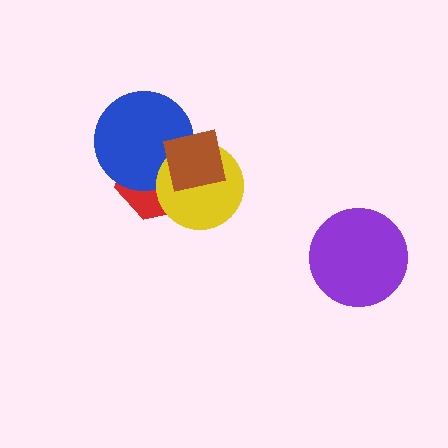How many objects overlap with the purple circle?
0 objects overlap with the purple circle.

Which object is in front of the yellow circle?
The brown square is in front of the yellow circle.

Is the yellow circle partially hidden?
Yes, it is partially covered by another shape.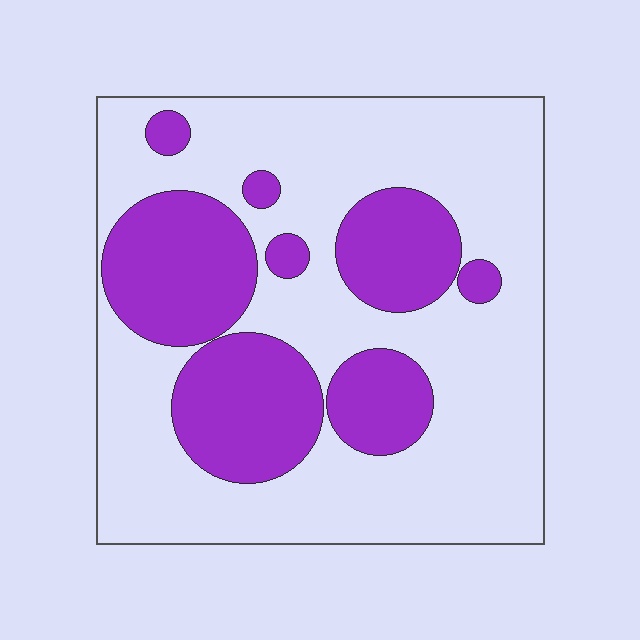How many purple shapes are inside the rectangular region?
8.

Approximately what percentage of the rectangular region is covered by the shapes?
Approximately 30%.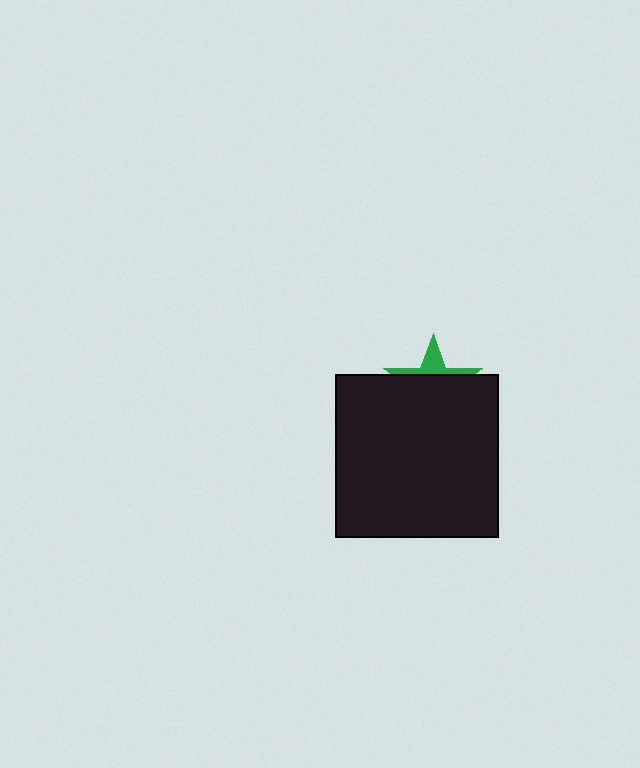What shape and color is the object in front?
The object in front is a black square.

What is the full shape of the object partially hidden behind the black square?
The partially hidden object is a green star.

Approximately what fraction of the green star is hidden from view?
Roughly 70% of the green star is hidden behind the black square.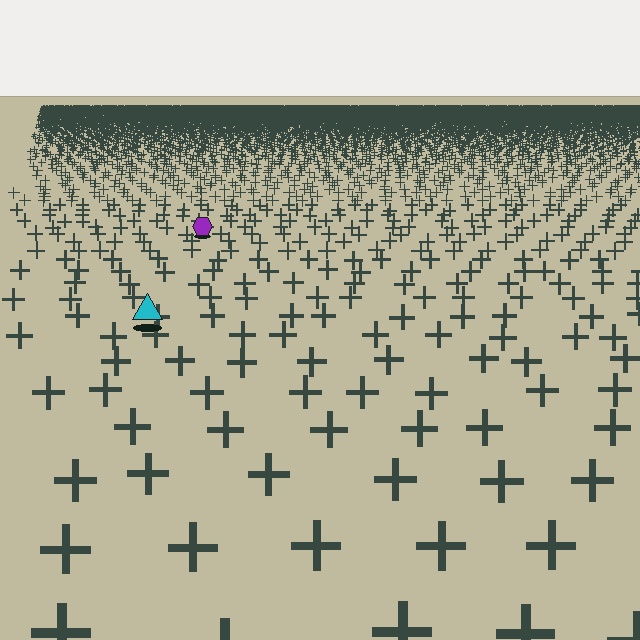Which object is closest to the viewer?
The cyan triangle is closest. The texture marks near it are larger and more spread out.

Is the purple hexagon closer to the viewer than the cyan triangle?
No. The cyan triangle is closer — you can tell from the texture gradient: the ground texture is coarser near it.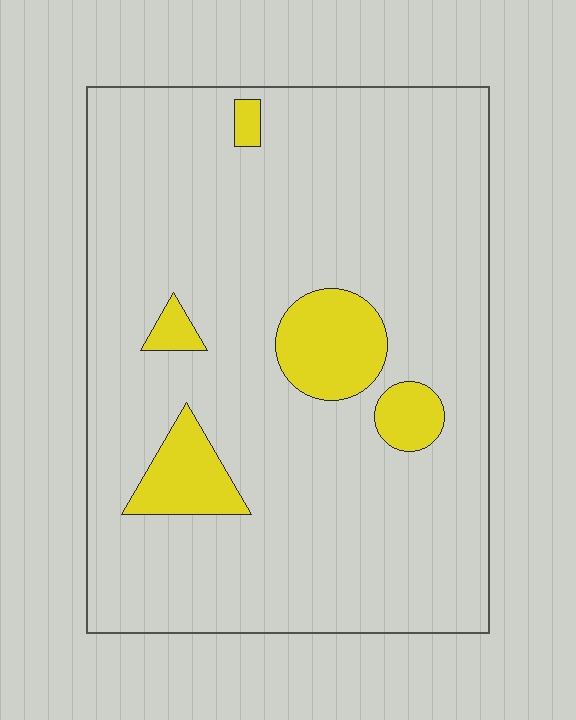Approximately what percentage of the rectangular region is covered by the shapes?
Approximately 10%.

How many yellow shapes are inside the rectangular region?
5.